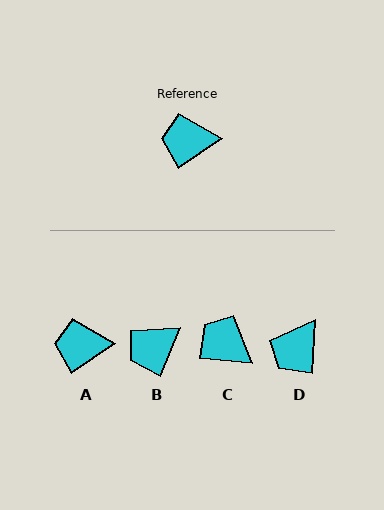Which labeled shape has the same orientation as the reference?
A.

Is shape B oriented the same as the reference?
No, it is off by about 34 degrees.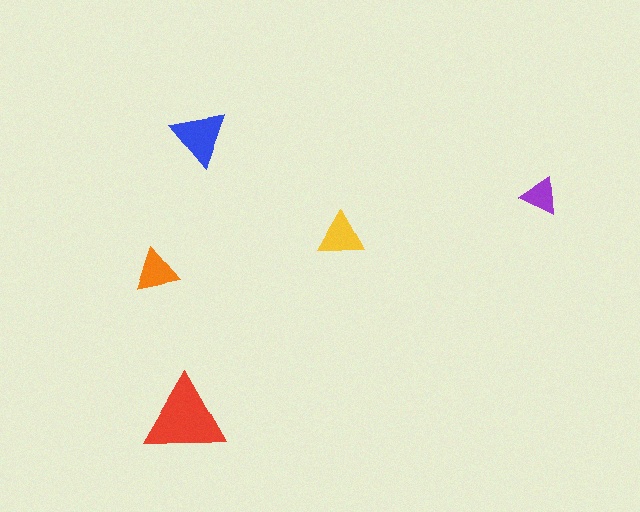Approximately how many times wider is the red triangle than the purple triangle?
About 2 times wider.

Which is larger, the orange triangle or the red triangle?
The red one.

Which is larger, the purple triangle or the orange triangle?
The orange one.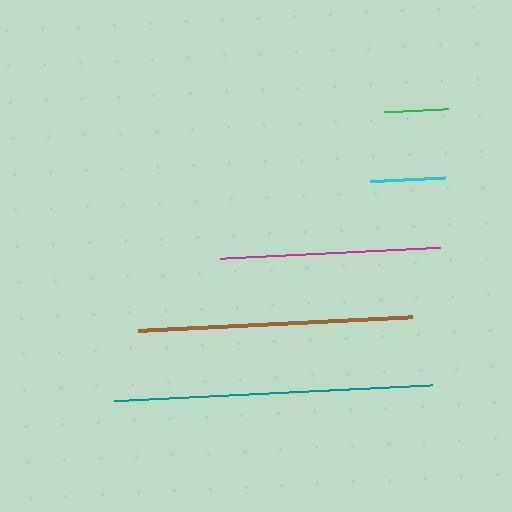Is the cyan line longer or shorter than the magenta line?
The magenta line is longer than the cyan line.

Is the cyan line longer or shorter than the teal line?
The teal line is longer than the cyan line.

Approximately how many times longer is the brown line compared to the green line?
The brown line is approximately 4.3 times the length of the green line.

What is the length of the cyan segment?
The cyan segment is approximately 75 pixels long.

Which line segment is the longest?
The teal line is the longest at approximately 318 pixels.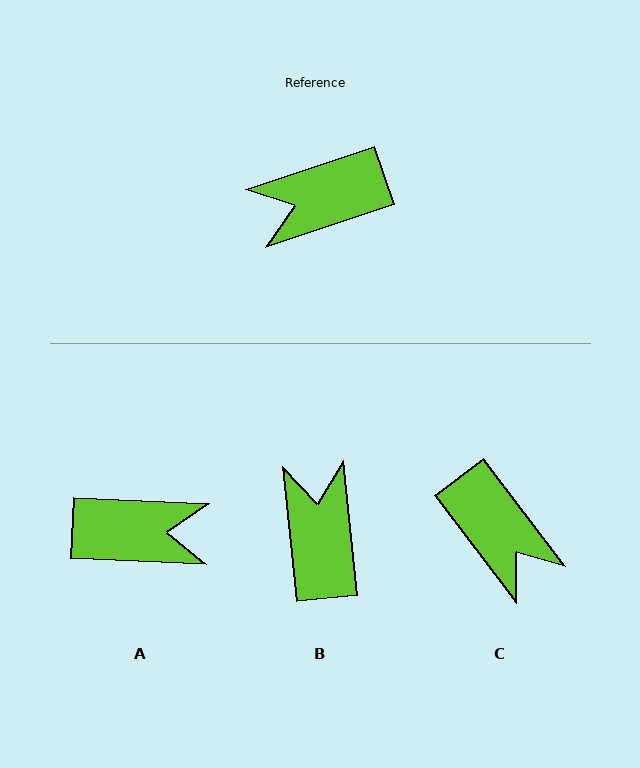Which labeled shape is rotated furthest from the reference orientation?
A, about 159 degrees away.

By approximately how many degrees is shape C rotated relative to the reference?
Approximately 109 degrees counter-clockwise.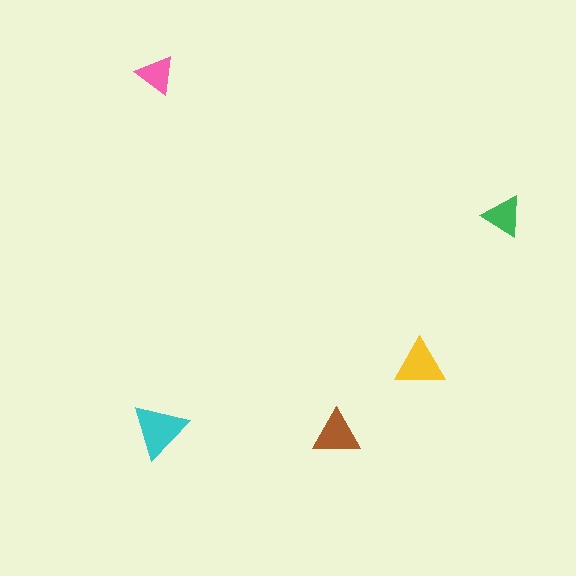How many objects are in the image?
There are 5 objects in the image.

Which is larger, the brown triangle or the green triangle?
The brown one.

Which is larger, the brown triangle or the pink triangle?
The brown one.